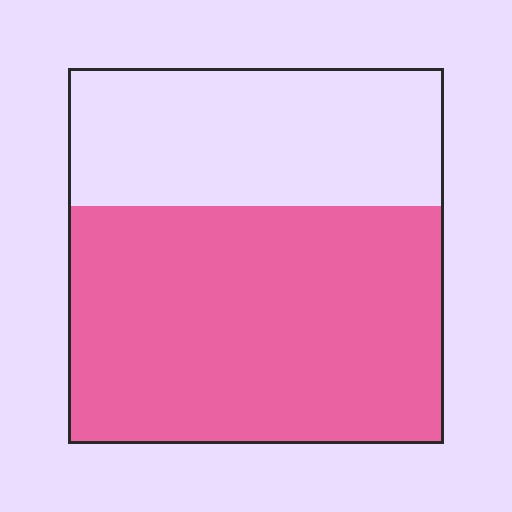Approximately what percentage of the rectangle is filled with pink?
Approximately 65%.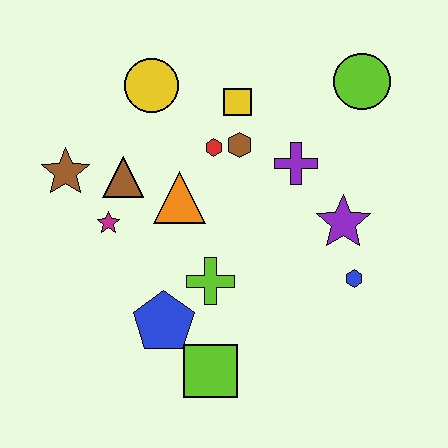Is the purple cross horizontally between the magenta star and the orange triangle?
No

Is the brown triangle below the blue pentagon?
No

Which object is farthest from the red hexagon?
The lime square is farthest from the red hexagon.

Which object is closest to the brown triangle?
The magenta star is closest to the brown triangle.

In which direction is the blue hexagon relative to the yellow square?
The blue hexagon is below the yellow square.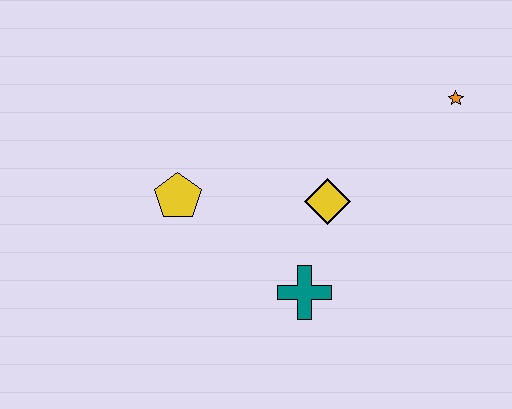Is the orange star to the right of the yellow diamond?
Yes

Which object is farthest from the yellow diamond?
The orange star is farthest from the yellow diamond.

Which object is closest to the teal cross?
The yellow diamond is closest to the teal cross.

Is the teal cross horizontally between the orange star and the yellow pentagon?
Yes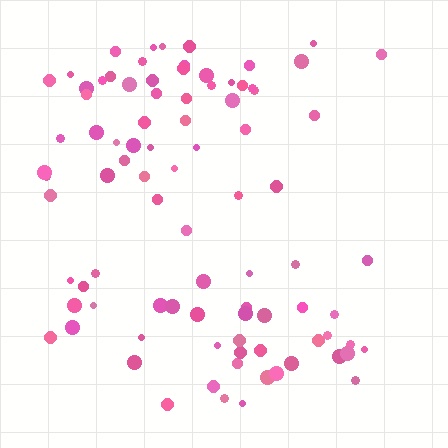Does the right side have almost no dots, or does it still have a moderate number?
Still a moderate number, just noticeably fewer than the left.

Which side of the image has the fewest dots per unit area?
The right.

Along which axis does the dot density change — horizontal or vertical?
Horizontal.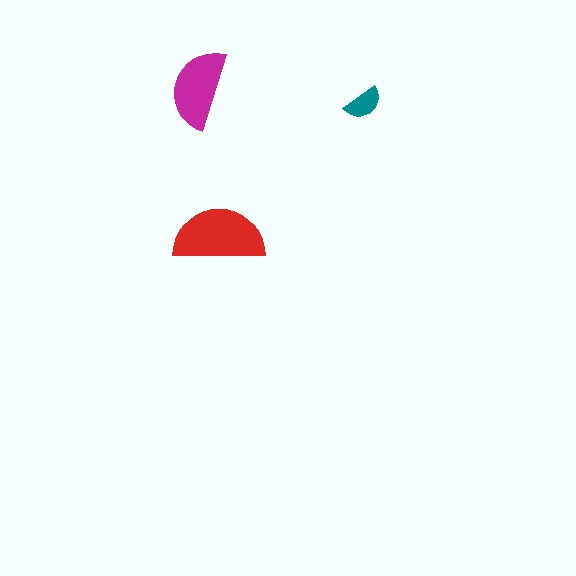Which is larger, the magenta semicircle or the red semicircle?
The red one.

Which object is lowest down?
The red semicircle is bottommost.